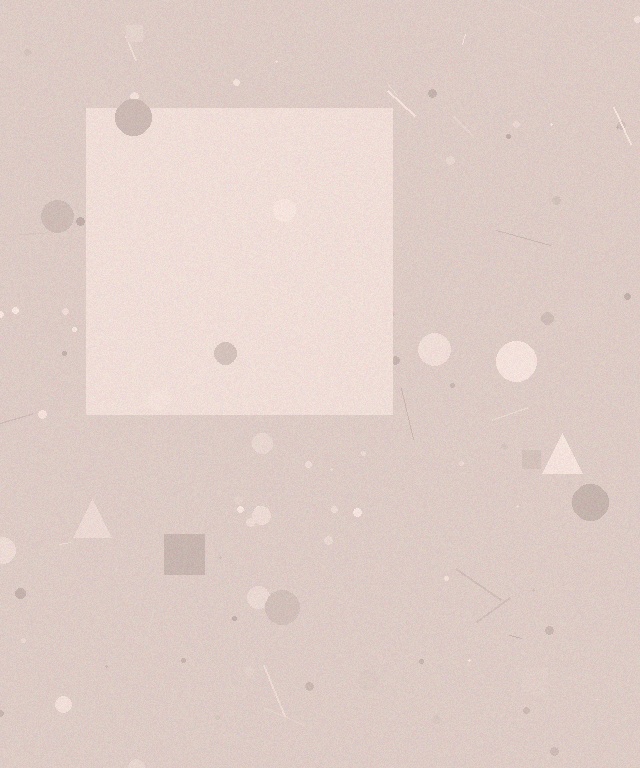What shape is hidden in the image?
A square is hidden in the image.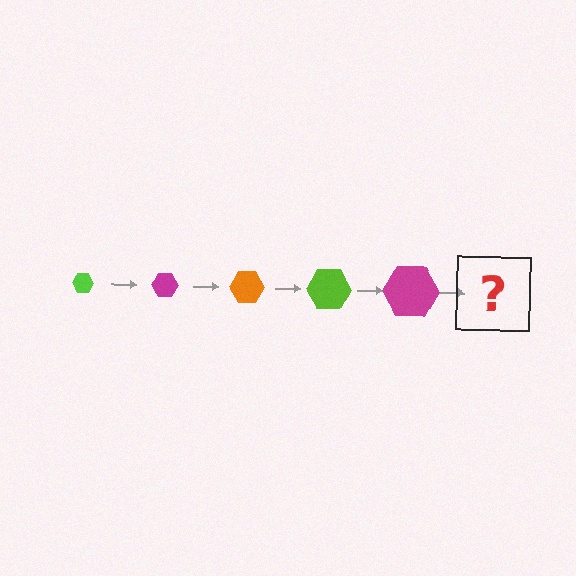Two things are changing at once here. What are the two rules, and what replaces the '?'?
The two rules are that the hexagon grows larger each step and the color cycles through lime, magenta, and orange. The '?' should be an orange hexagon, larger than the previous one.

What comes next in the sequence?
The next element should be an orange hexagon, larger than the previous one.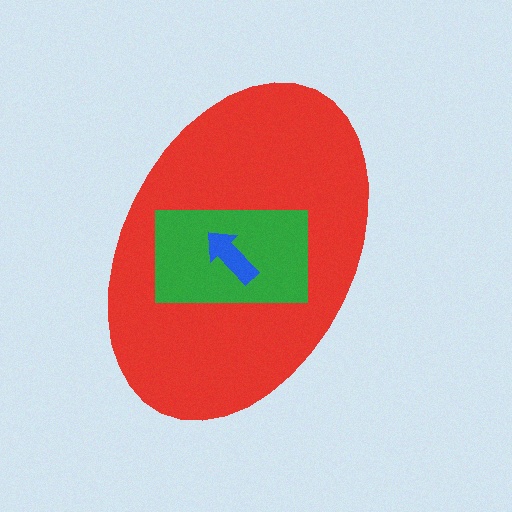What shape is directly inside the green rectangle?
The blue arrow.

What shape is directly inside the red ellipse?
The green rectangle.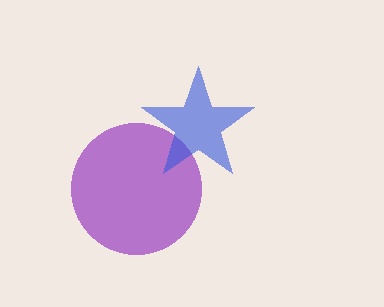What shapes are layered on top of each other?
The layered shapes are: a purple circle, a blue star.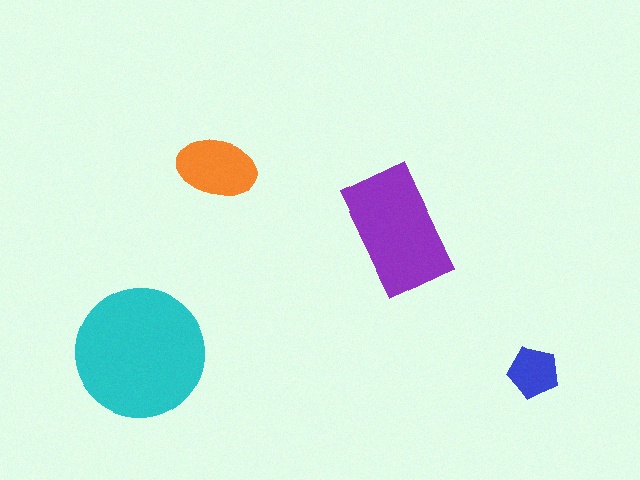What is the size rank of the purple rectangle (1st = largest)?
2nd.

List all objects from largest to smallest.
The cyan circle, the purple rectangle, the orange ellipse, the blue pentagon.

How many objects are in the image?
There are 4 objects in the image.